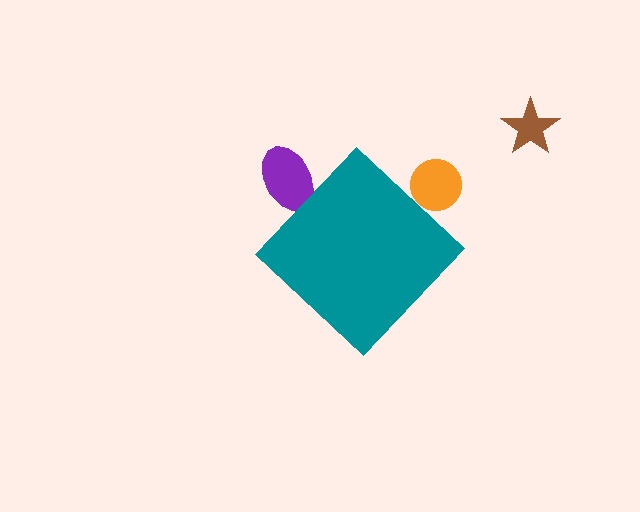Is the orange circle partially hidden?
Yes, the orange circle is partially hidden behind the teal diamond.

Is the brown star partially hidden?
No, the brown star is fully visible.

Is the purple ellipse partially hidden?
Yes, the purple ellipse is partially hidden behind the teal diamond.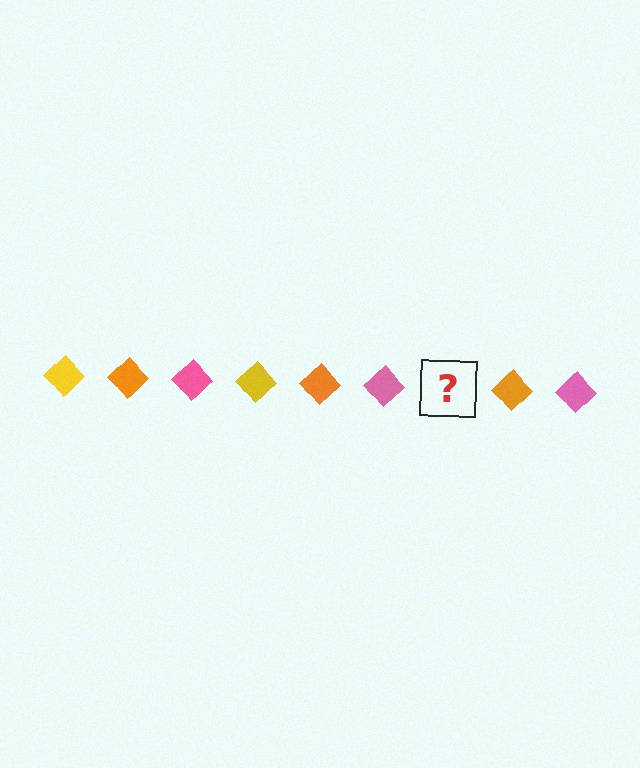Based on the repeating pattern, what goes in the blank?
The blank should be a yellow diamond.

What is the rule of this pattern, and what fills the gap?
The rule is that the pattern cycles through yellow, orange, pink diamonds. The gap should be filled with a yellow diamond.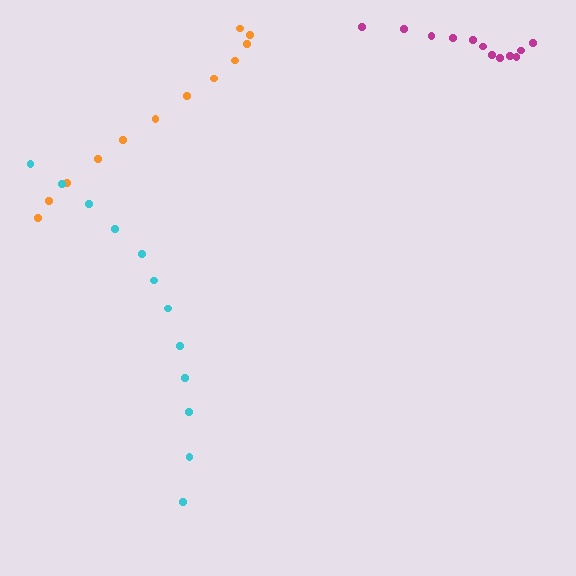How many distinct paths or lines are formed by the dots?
There are 3 distinct paths.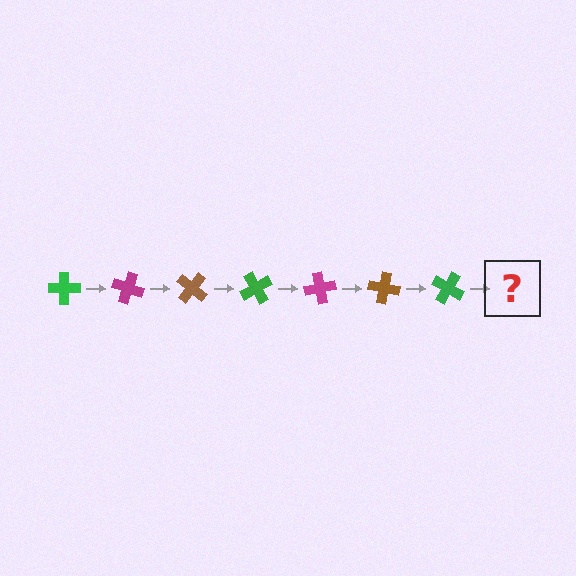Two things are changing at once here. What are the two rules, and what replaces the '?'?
The two rules are that it rotates 20 degrees each step and the color cycles through green, magenta, and brown. The '?' should be a magenta cross, rotated 140 degrees from the start.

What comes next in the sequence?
The next element should be a magenta cross, rotated 140 degrees from the start.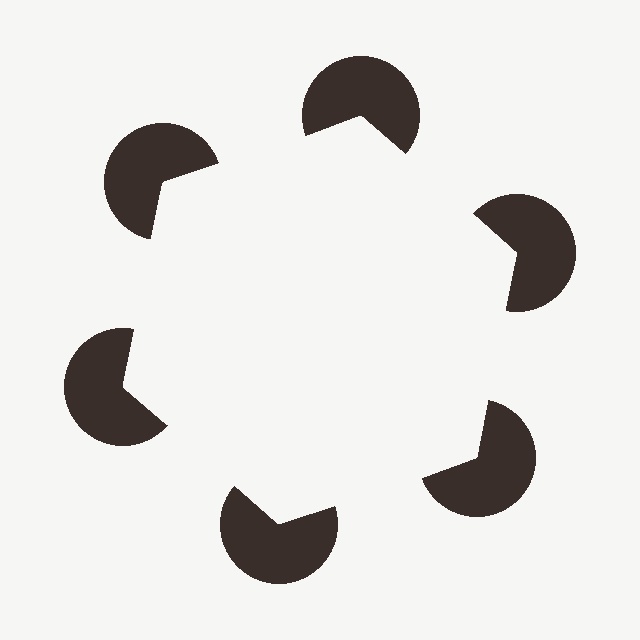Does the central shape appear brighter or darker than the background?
It typically appears slightly brighter than the background, even though no actual brightness change is drawn.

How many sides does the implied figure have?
6 sides.